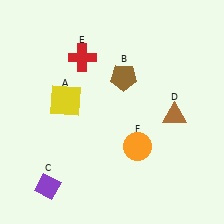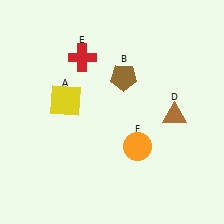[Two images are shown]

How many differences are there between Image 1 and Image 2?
There is 1 difference between the two images.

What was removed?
The purple diamond (C) was removed in Image 2.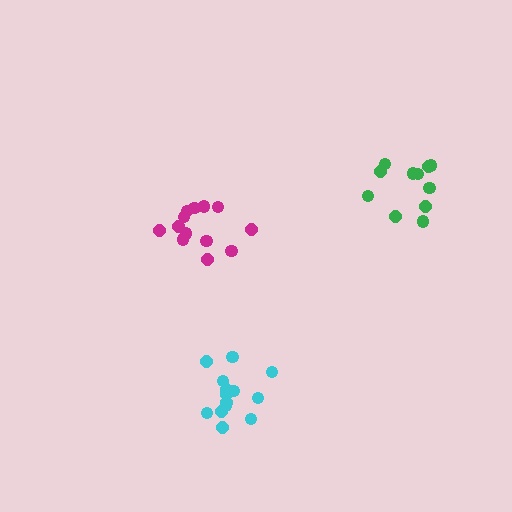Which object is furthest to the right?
The green cluster is rightmost.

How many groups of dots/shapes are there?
There are 3 groups.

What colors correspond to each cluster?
The clusters are colored: magenta, cyan, green.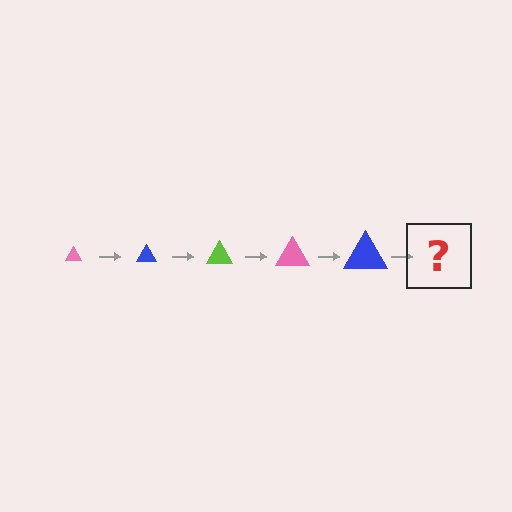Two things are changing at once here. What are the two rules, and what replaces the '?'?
The two rules are that the triangle grows larger each step and the color cycles through pink, blue, and lime. The '?' should be a lime triangle, larger than the previous one.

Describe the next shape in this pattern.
It should be a lime triangle, larger than the previous one.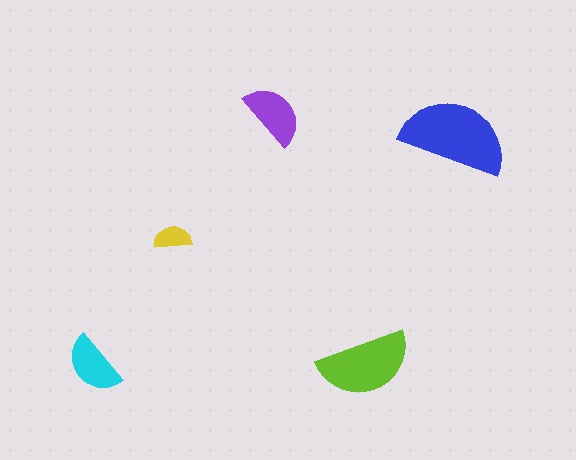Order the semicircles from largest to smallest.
the blue one, the lime one, the purple one, the cyan one, the yellow one.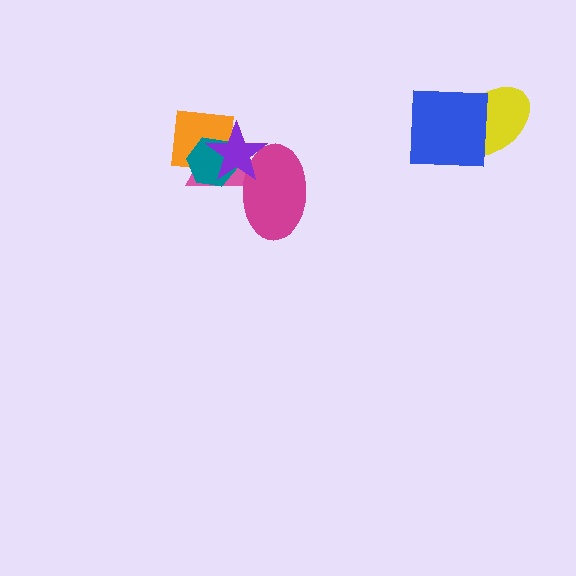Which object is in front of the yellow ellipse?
The blue square is in front of the yellow ellipse.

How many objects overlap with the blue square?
1 object overlaps with the blue square.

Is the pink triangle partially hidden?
Yes, it is partially covered by another shape.